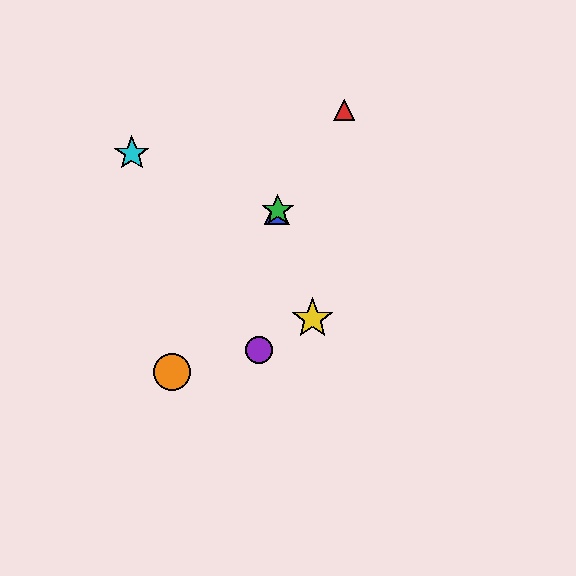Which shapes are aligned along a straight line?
The red triangle, the blue triangle, the green star, the orange circle are aligned along a straight line.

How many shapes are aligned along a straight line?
4 shapes (the red triangle, the blue triangle, the green star, the orange circle) are aligned along a straight line.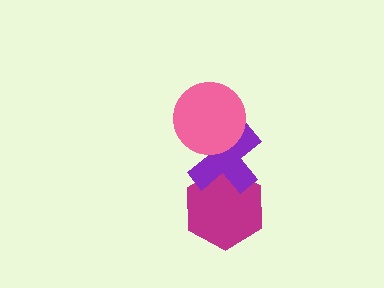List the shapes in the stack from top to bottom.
From top to bottom: the pink circle, the purple cross, the magenta hexagon.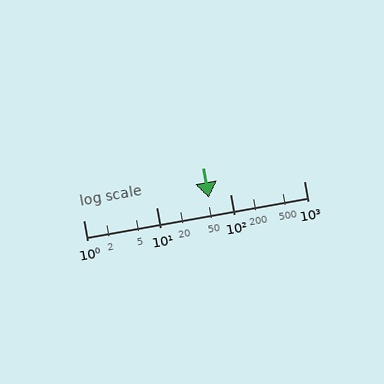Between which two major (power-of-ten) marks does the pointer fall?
The pointer is between 10 and 100.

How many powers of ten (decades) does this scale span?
The scale spans 3 decades, from 1 to 1000.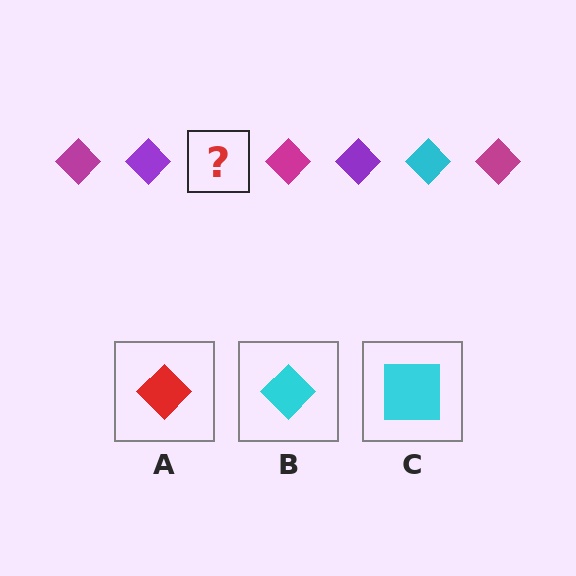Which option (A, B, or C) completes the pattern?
B.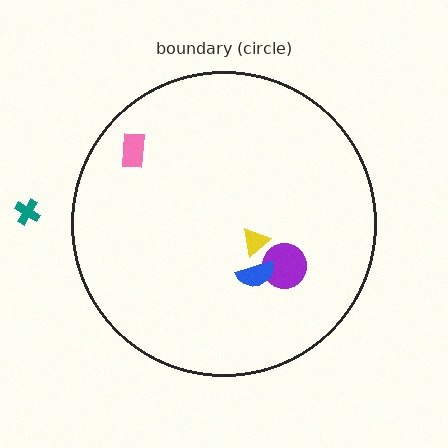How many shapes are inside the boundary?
4 inside, 1 outside.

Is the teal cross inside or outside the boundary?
Outside.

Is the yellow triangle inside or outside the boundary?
Inside.